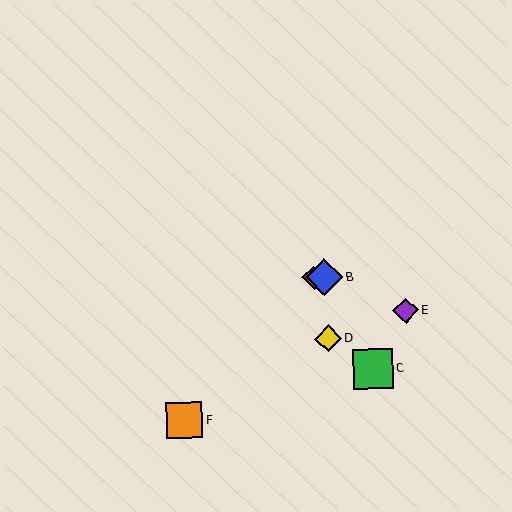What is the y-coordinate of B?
Object B is at y≈277.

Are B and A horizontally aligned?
Yes, both are at y≈277.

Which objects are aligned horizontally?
Objects A, B are aligned horizontally.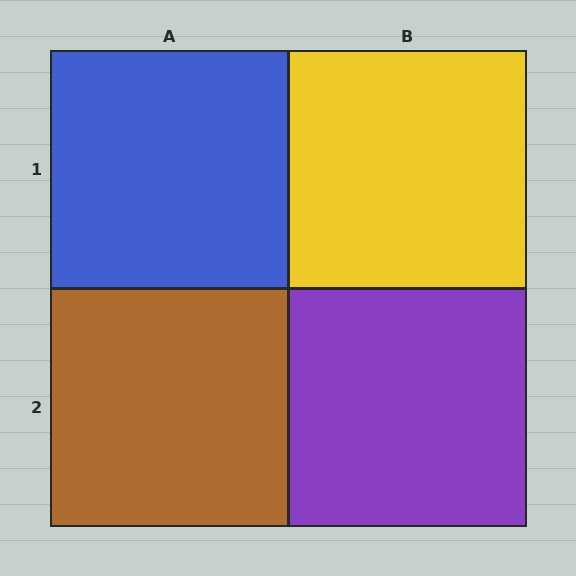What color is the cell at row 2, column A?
Brown.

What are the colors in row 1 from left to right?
Blue, yellow.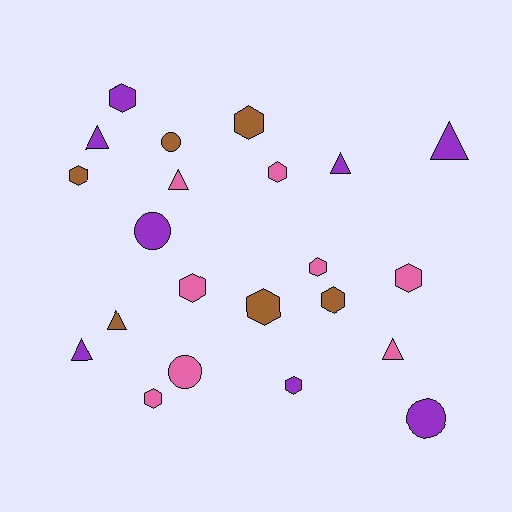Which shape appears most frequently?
Hexagon, with 11 objects.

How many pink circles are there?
There is 1 pink circle.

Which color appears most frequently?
Purple, with 8 objects.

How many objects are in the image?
There are 22 objects.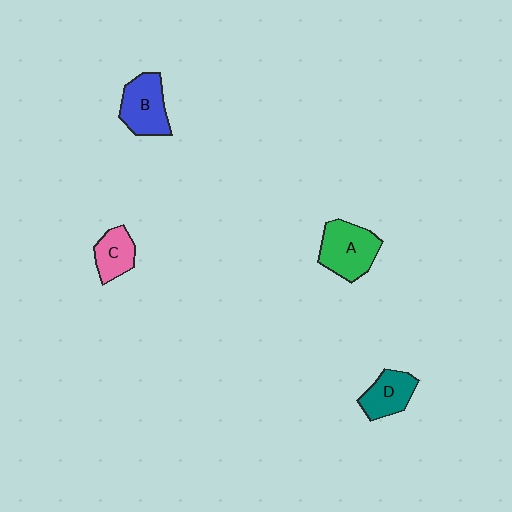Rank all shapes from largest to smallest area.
From largest to smallest: A (green), B (blue), D (teal), C (pink).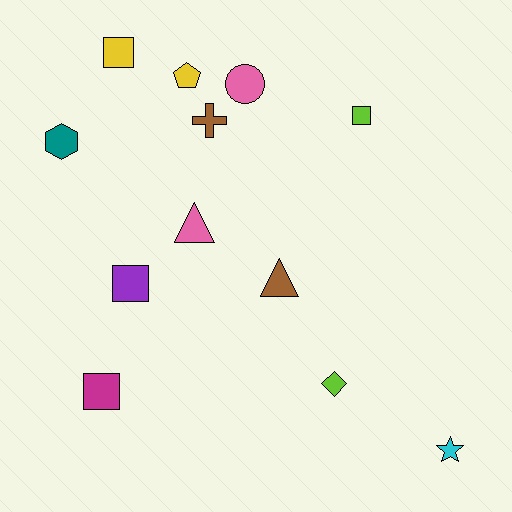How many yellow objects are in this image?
There are 2 yellow objects.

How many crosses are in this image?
There is 1 cross.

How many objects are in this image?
There are 12 objects.